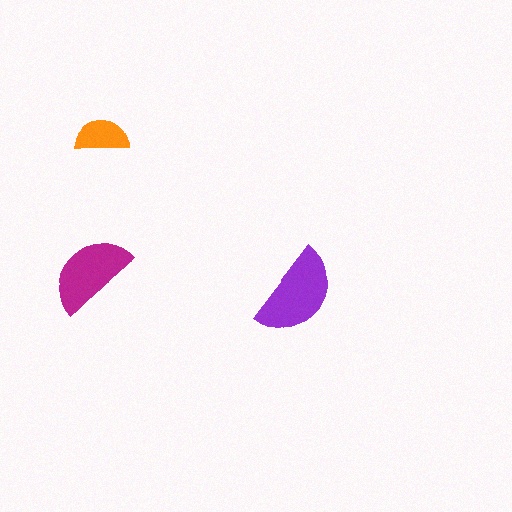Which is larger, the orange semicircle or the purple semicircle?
The purple one.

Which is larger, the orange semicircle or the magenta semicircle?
The magenta one.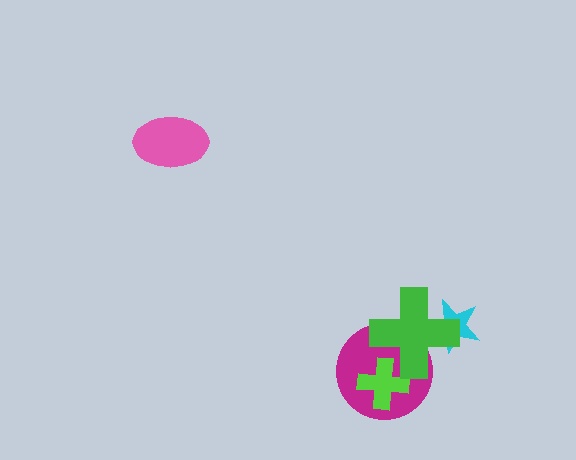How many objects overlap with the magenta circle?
2 objects overlap with the magenta circle.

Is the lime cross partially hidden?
Yes, it is partially covered by another shape.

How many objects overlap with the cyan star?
1 object overlaps with the cyan star.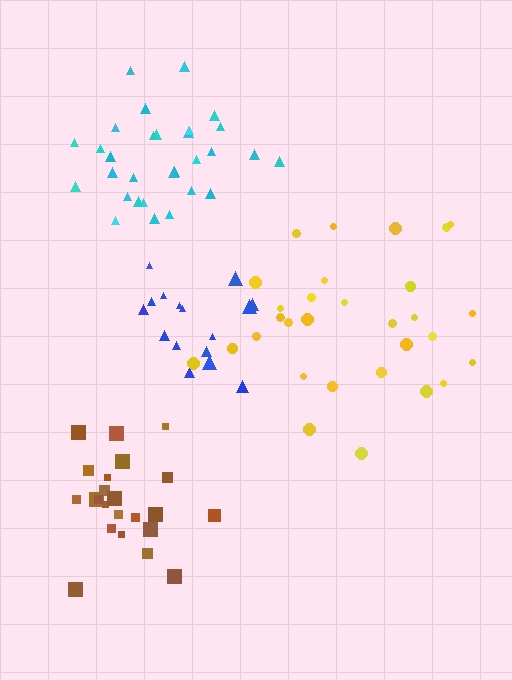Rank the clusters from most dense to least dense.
brown, cyan, blue, yellow.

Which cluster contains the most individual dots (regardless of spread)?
Yellow (30).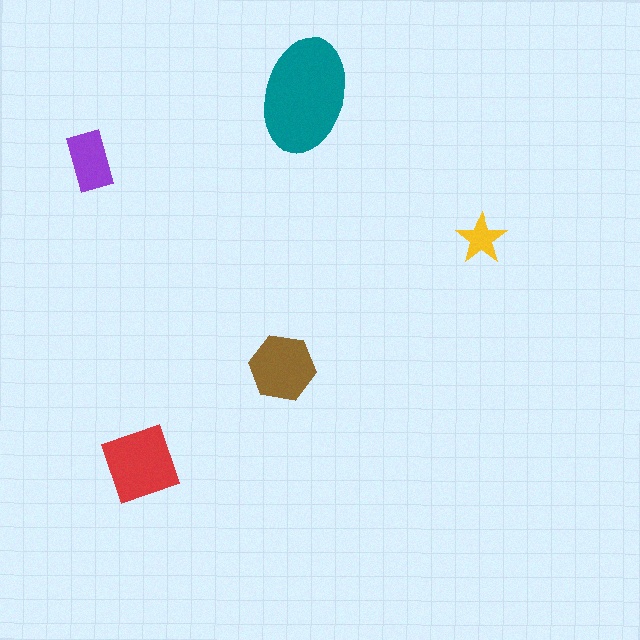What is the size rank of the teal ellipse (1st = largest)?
1st.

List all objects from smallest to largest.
The yellow star, the purple rectangle, the brown hexagon, the red diamond, the teal ellipse.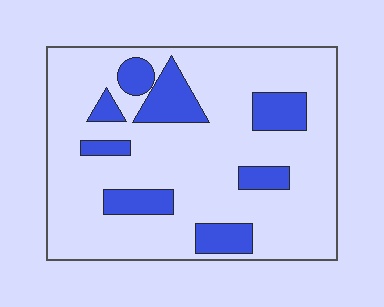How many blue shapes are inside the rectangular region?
8.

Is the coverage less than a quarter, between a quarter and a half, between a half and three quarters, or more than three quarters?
Less than a quarter.